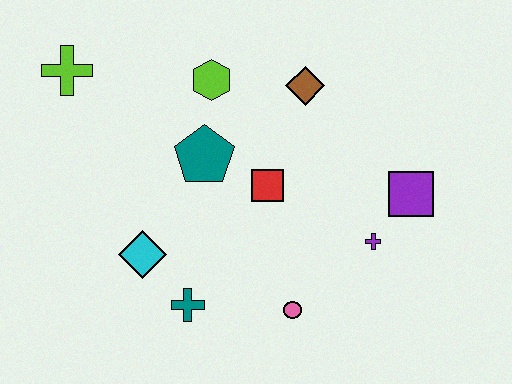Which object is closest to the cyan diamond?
The teal cross is closest to the cyan diamond.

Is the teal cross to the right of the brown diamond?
No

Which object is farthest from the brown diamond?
The teal cross is farthest from the brown diamond.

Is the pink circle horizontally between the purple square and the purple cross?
No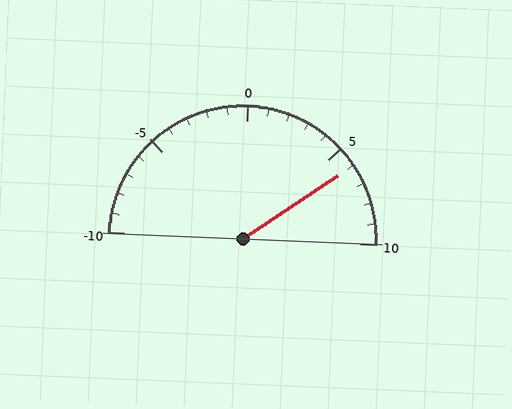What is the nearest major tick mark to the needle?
The nearest major tick mark is 5.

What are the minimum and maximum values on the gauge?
The gauge ranges from -10 to 10.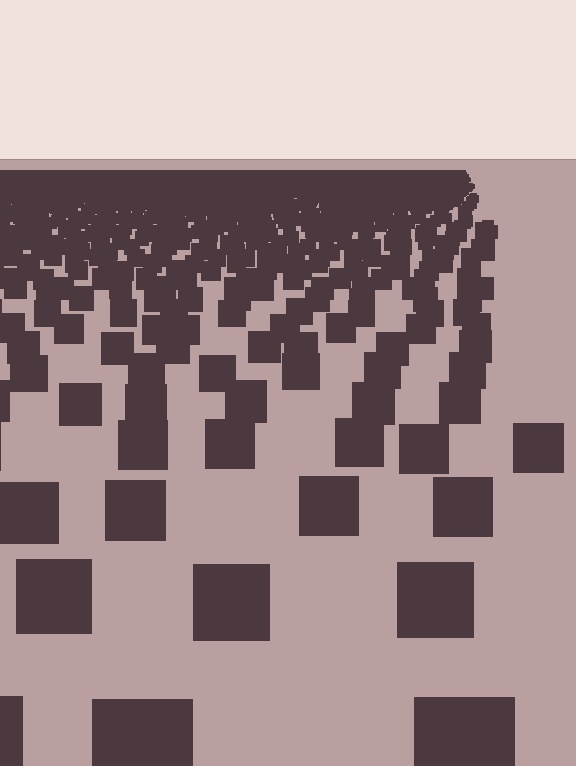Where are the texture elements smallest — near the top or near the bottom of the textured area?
Near the top.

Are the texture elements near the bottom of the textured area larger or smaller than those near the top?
Larger. Near the bottom, elements are closer to the viewer and appear at a bigger on-screen size.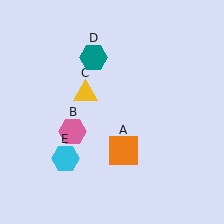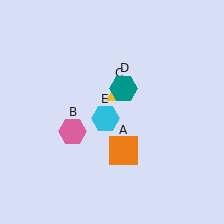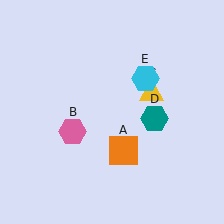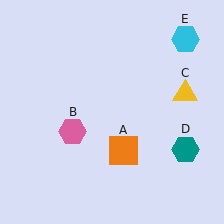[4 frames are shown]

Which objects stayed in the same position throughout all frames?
Orange square (object A) and pink hexagon (object B) remained stationary.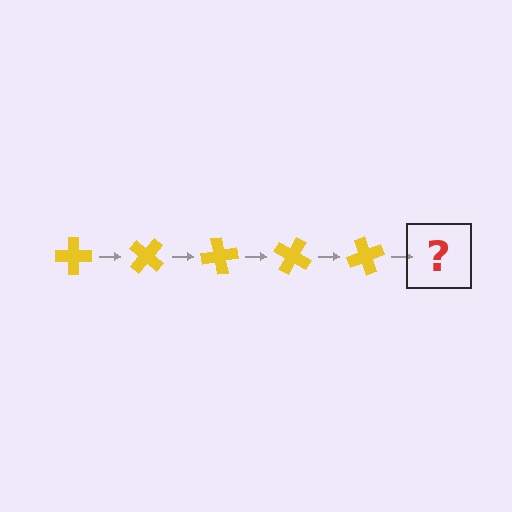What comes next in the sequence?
The next element should be a yellow cross rotated 200 degrees.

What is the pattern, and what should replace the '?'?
The pattern is that the cross rotates 40 degrees each step. The '?' should be a yellow cross rotated 200 degrees.